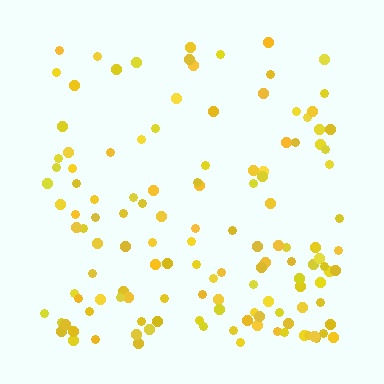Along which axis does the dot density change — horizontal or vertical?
Vertical.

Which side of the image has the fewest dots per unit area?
The top.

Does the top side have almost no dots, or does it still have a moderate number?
Still a moderate number, just noticeably fewer than the bottom.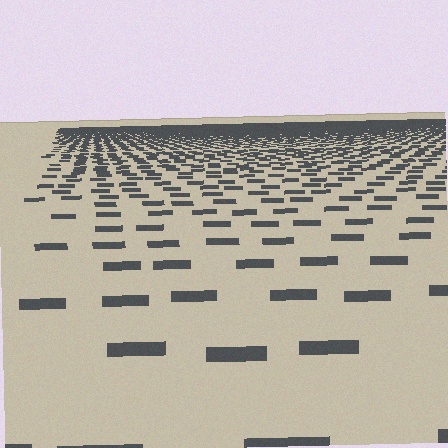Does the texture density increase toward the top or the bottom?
Density increases toward the top.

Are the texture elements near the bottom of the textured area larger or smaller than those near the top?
Larger. Near the bottom, elements are closer to the viewer and appear at a bigger on-screen size.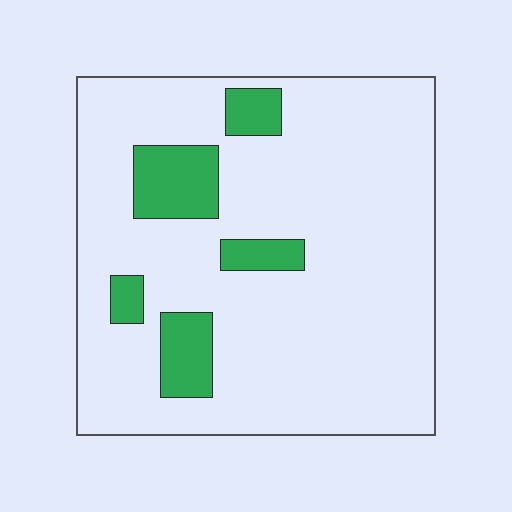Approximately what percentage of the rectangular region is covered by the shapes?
Approximately 15%.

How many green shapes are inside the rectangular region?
5.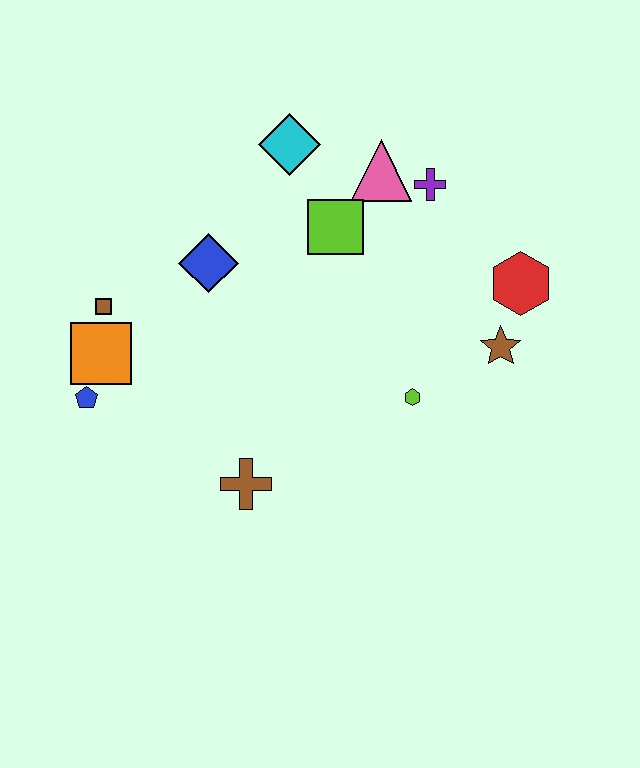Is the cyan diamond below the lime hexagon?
No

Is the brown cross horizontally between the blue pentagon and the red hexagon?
Yes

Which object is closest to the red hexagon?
The brown star is closest to the red hexagon.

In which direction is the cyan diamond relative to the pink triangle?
The cyan diamond is to the left of the pink triangle.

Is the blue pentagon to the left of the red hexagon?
Yes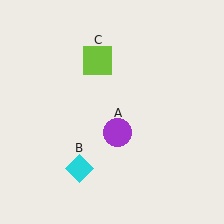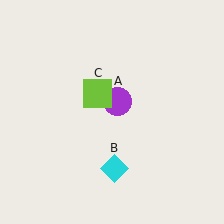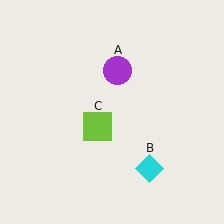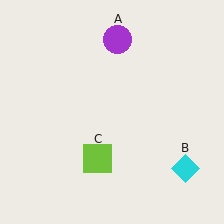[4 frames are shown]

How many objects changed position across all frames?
3 objects changed position: purple circle (object A), cyan diamond (object B), lime square (object C).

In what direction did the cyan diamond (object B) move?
The cyan diamond (object B) moved right.